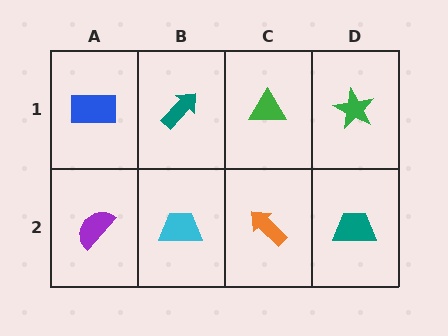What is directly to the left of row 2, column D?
An orange arrow.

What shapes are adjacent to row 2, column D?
A green star (row 1, column D), an orange arrow (row 2, column C).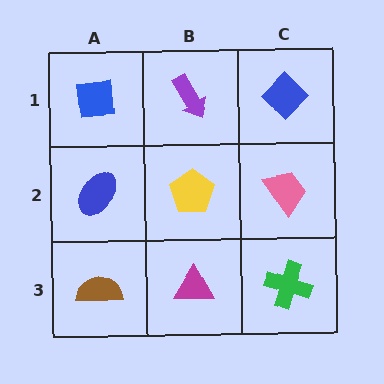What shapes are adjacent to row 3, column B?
A yellow pentagon (row 2, column B), a brown semicircle (row 3, column A), a green cross (row 3, column C).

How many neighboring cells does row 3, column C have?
2.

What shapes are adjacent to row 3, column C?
A pink trapezoid (row 2, column C), a magenta triangle (row 3, column B).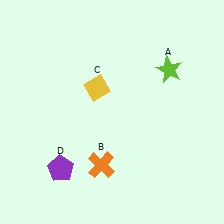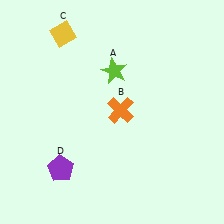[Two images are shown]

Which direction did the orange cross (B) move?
The orange cross (B) moved up.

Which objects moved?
The objects that moved are: the lime star (A), the orange cross (B), the yellow diamond (C).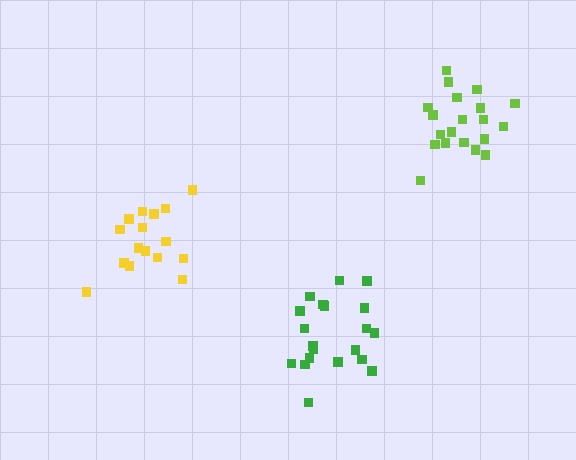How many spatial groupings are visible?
There are 3 spatial groupings.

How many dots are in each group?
Group 1: 20 dots, Group 2: 20 dots, Group 3: 16 dots (56 total).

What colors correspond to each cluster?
The clusters are colored: green, lime, yellow.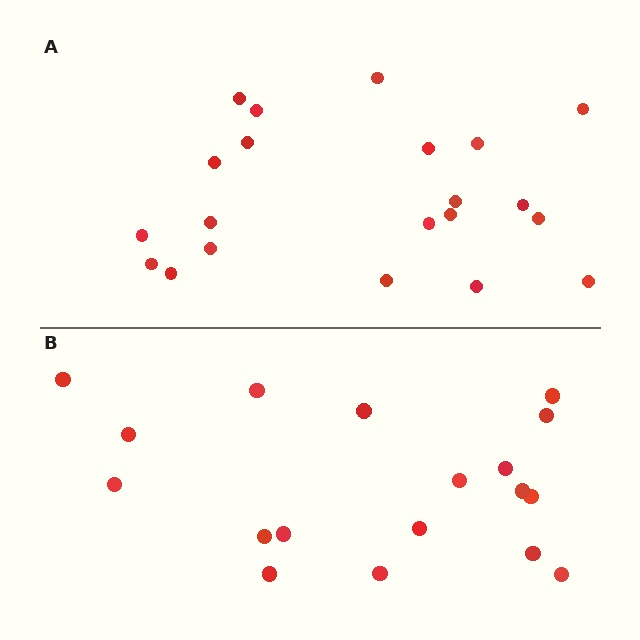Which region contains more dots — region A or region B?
Region A (the top region) has more dots.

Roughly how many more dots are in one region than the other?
Region A has just a few more — roughly 2 or 3 more dots than region B.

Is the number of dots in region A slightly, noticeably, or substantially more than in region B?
Region A has only slightly more — the two regions are fairly close. The ratio is roughly 1.2 to 1.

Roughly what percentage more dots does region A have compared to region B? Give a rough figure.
About 15% more.